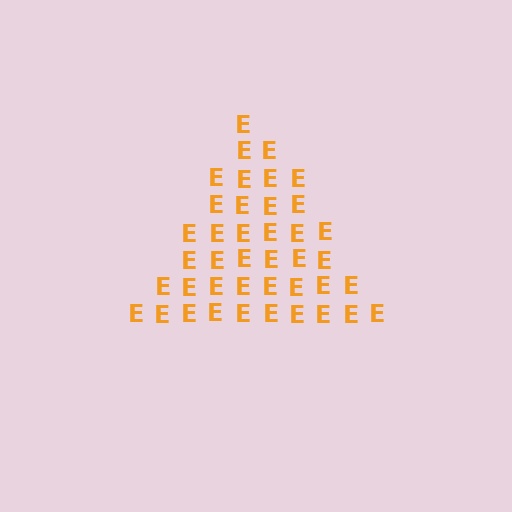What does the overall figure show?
The overall figure shows a triangle.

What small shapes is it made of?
It is made of small letter E's.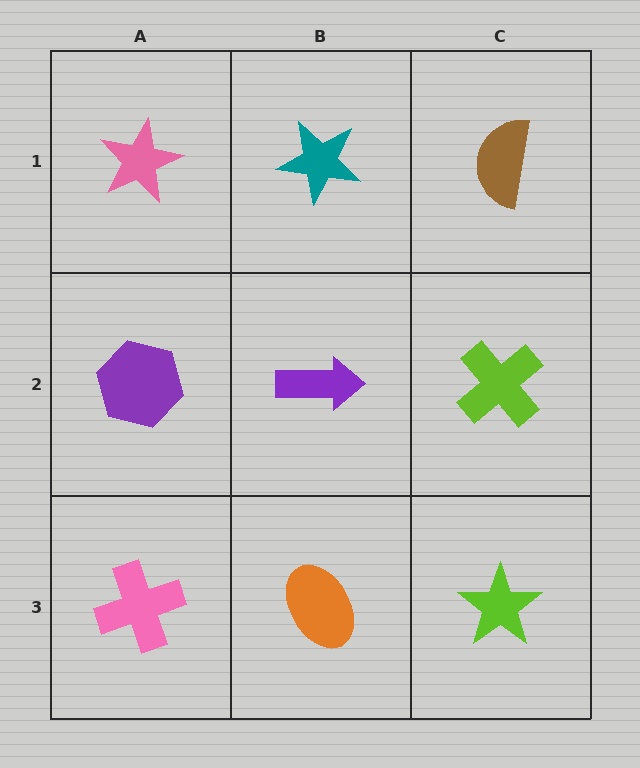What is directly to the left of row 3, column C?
An orange ellipse.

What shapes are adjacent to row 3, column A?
A purple hexagon (row 2, column A), an orange ellipse (row 3, column B).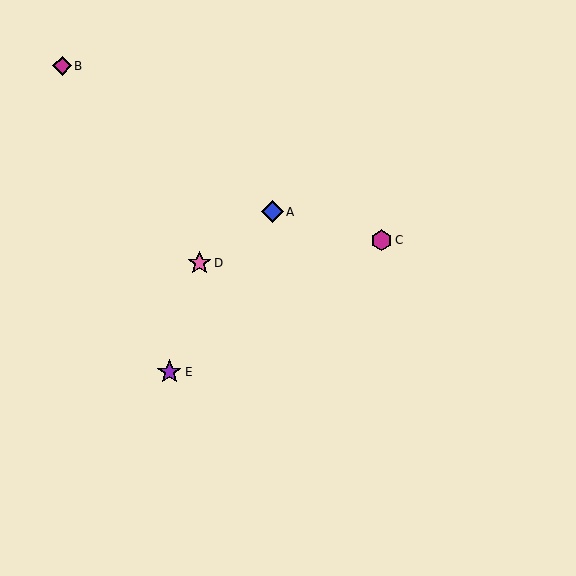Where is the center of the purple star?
The center of the purple star is at (169, 372).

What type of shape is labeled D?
Shape D is a pink star.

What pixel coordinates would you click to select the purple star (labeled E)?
Click at (169, 372) to select the purple star E.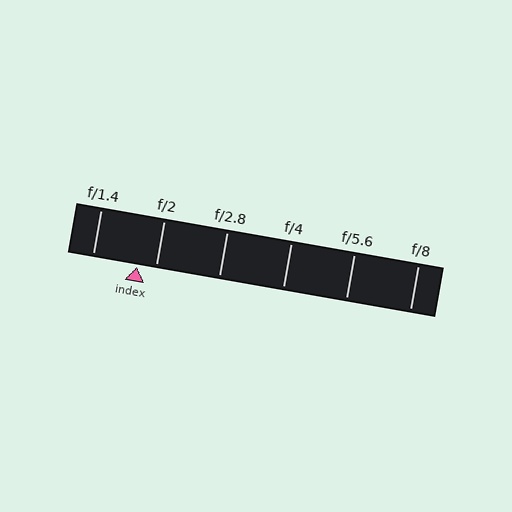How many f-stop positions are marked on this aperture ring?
There are 6 f-stop positions marked.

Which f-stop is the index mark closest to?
The index mark is closest to f/2.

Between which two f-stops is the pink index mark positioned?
The index mark is between f/1.4 and f/2.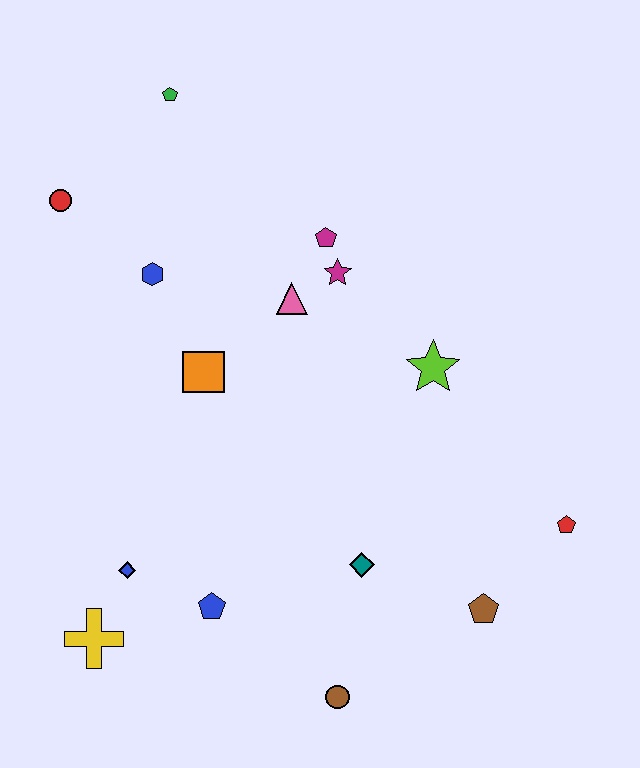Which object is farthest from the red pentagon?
The red circle is farthest from the red pentagon.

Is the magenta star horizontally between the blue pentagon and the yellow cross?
No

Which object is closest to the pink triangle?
The magenta star is closest to the pink triangle.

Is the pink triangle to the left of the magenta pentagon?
Yes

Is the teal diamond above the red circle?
No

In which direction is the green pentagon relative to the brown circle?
The green pentagon is above the brown circle.